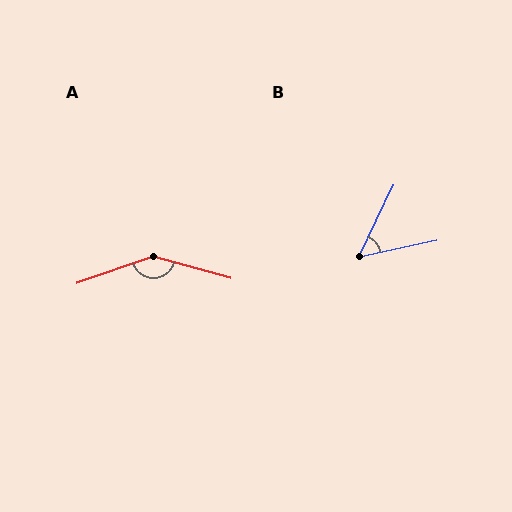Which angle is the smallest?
B, at approximately 52 degrees.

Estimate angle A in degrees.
Approximately 145 degrees.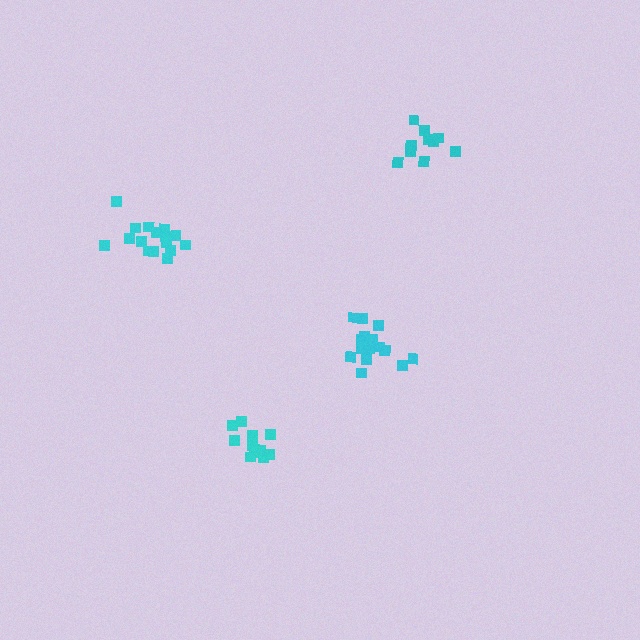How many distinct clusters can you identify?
There are 4 distinct clusters.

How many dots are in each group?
Group 1: 11 dots, Group 2: 16 dots, Group 3: 16 dots, Group 4: 13 dots (56 total).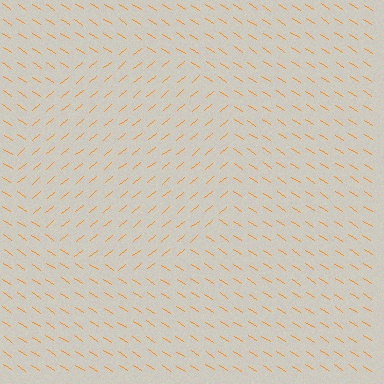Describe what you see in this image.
The image is filled with small orange line segments. A circle region in the image has lines oriented differently from the surrounding lines, creating a visible texture boundary.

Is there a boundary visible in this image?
Yes, there is a texture boundary formed by a change in line orientation.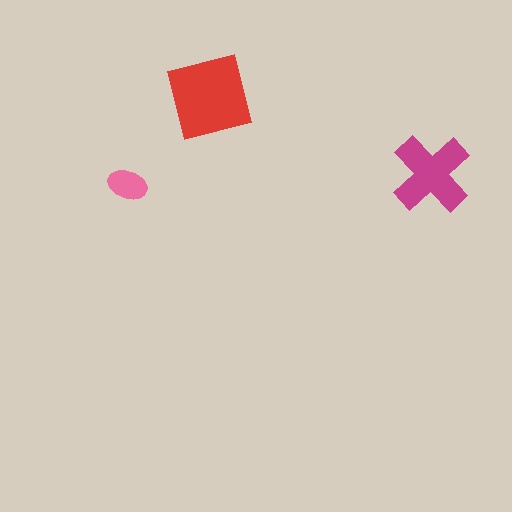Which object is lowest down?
The pink ellipse is bottommost.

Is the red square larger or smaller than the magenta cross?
Larger.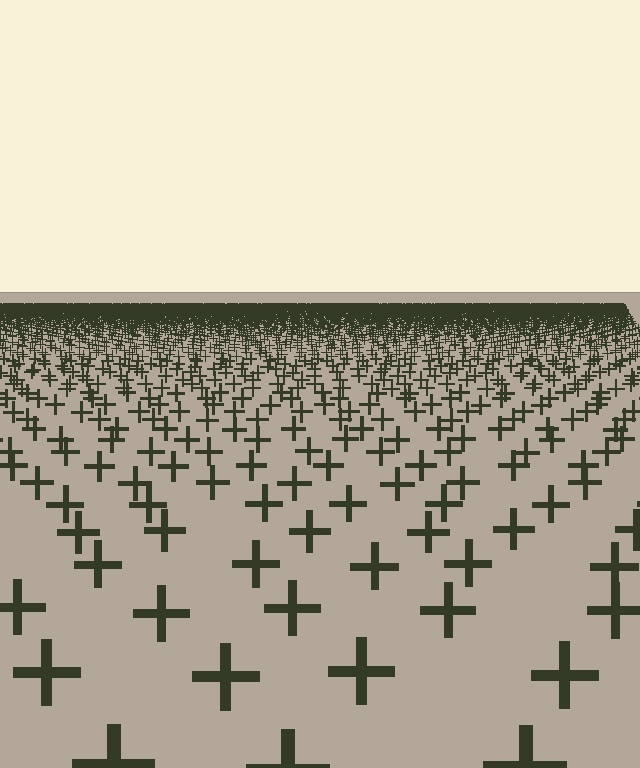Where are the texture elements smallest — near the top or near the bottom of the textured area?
Near the top.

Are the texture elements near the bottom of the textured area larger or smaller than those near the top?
Larger. Near the bottom, elements are closer to the viewer and appear at a bigger on-screen size.